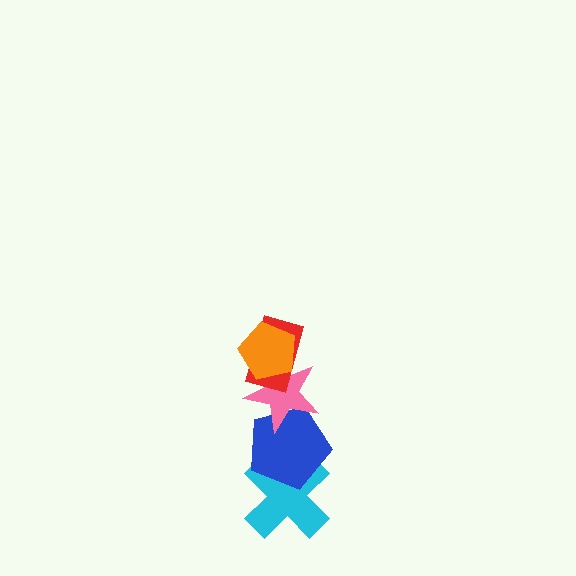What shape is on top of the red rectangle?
The orange pentagon is on top of the red rectangle.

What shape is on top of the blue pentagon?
The pink star is on top of the blue pentagon.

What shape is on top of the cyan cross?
The blue pentagon is on top of the cyan cross.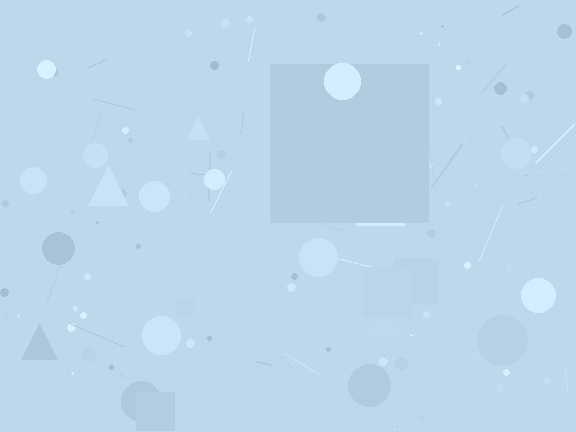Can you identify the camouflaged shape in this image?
The camouflaged shape is a square.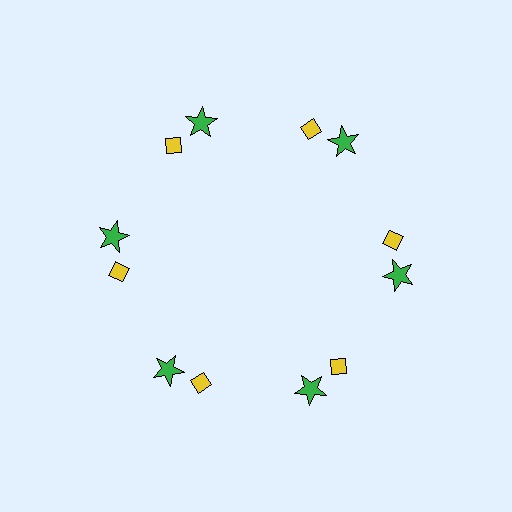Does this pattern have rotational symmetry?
Yes, this pattern has 6-fold rotational symmetry. It looks the same after rotating 60 degrees around the center.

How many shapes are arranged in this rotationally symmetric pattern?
There are 12 shapes, arranged in 6 groups of 2.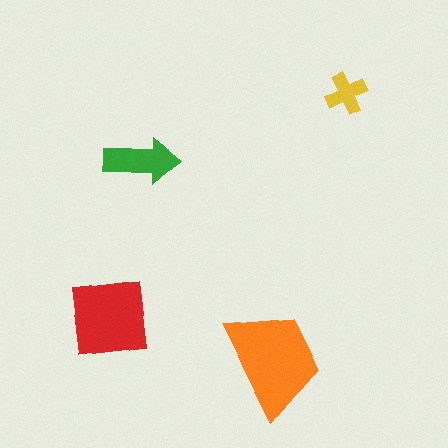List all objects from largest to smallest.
The orange trapezoid, the red square, the green arrow, the yellow cross.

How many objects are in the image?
There are 4 objects in the image.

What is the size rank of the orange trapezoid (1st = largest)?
1st.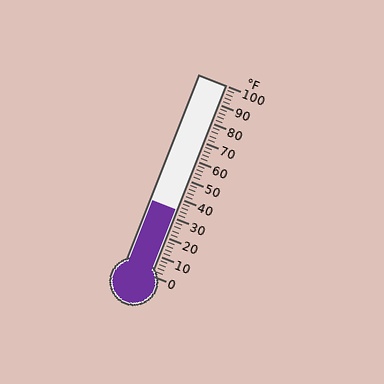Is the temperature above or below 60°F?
The temperature is below 60°F.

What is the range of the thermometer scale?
The thermometer scale ranges from 0°F to 100°F.